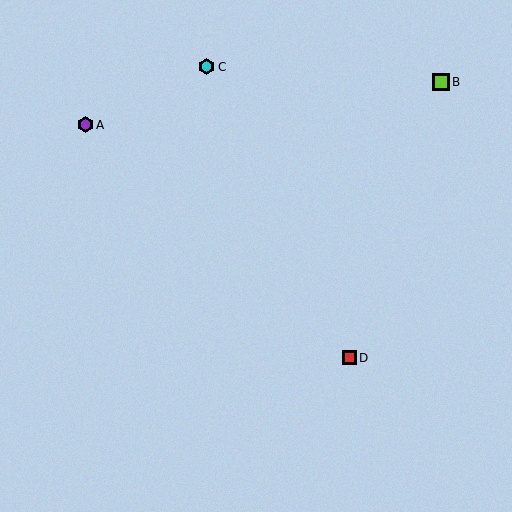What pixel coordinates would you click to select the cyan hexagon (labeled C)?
Click at (207, 67) to select the cyan hexagon C.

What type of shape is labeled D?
Shape D is a red square.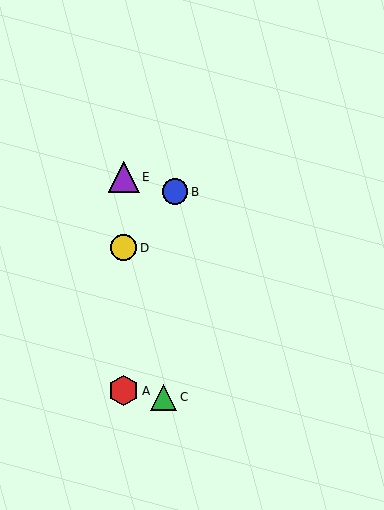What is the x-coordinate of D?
Object D is at x≈124.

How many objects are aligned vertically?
3 objects (A, D, E) are aligned vertically.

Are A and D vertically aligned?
Yes, both are at x≈124.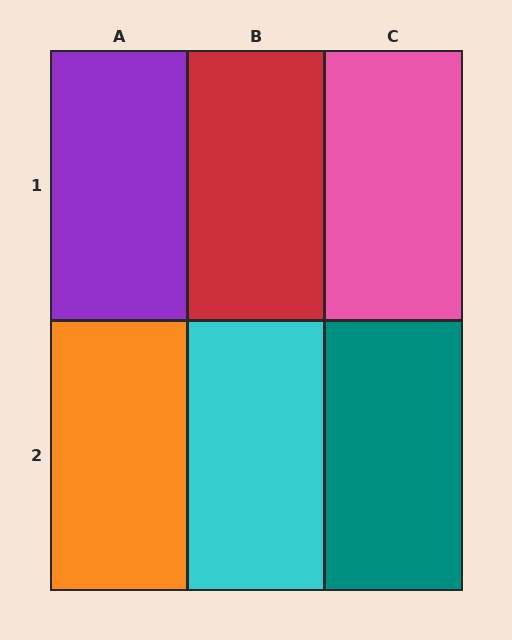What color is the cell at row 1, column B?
Red.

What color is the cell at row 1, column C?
Pink.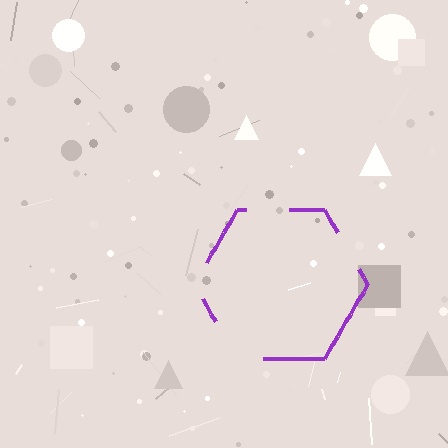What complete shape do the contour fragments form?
The contour fragments form a hexagon.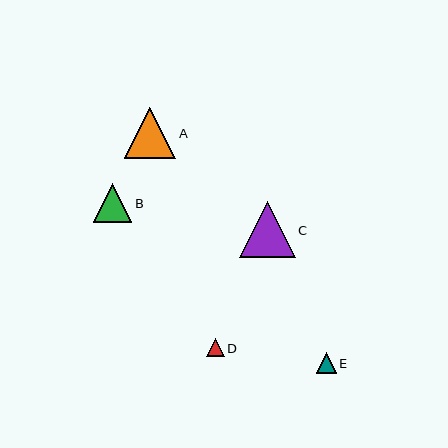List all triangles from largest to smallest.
From largest to smallest: C, A, B, E, D.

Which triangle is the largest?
Triangle C is the largest with a size of approximately 56 pixels.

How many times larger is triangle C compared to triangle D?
Triangle C is approximately 3.1 times the size of triangle D.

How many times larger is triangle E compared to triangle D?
Triangle E is approximately 1.1 times the size of triangle D.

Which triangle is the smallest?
Triangle D is the smallest with a size of approximately 18 pixels.